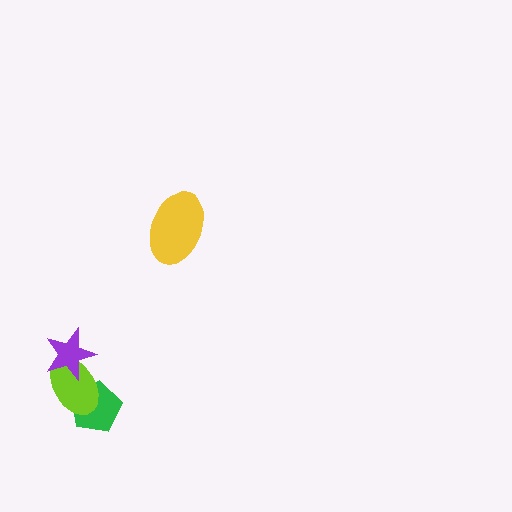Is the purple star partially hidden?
No, no other shape covers it.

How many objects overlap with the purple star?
1 object overlaps with the purple star.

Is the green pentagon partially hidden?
Yes, it is partially covered by another shape.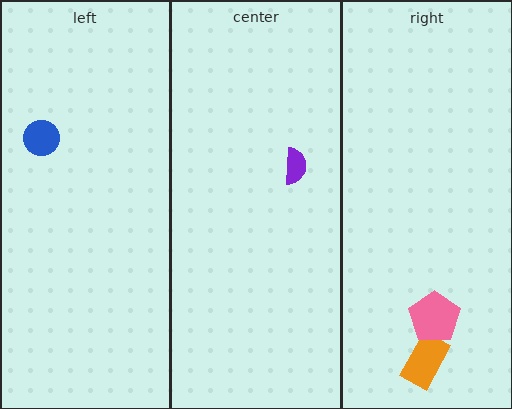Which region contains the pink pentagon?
The right region.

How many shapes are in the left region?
1.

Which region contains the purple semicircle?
The center region.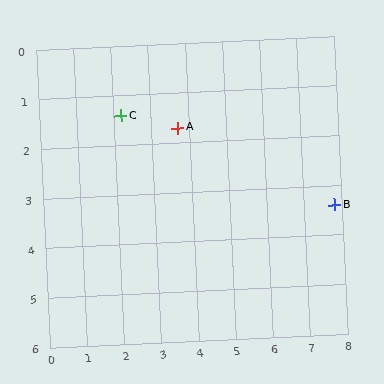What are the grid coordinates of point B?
Point B is at approximately (7.8, 3.4).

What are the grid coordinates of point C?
Point C is at approximately (2.2, 1.4).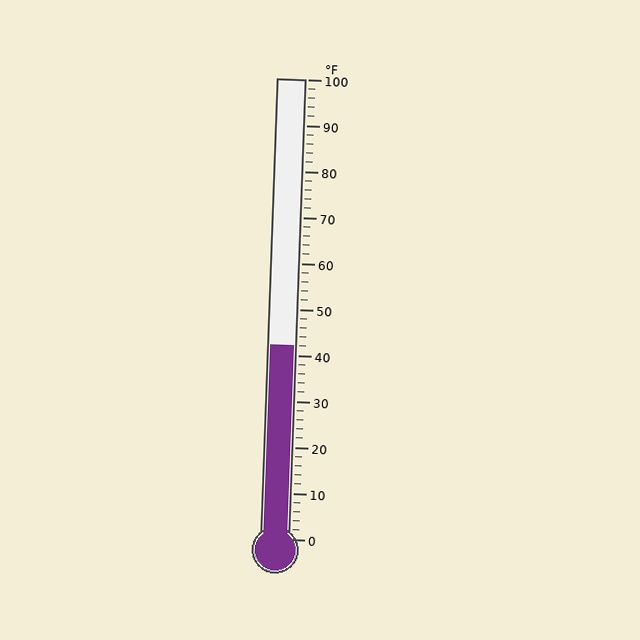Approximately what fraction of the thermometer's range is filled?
The thermometer is filled to approximately 40% of its range.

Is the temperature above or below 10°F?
The temperature is above 10°F.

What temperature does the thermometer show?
The thermometer shows approximately 42°F.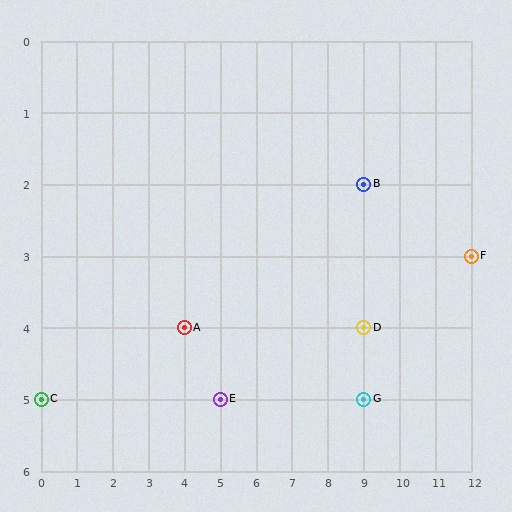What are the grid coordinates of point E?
Point E is at grid coordinates (5, 5).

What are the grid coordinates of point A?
Point A is at grid coordinates (4, 4).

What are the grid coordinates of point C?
Point C is at grid coordinates (0, 5).